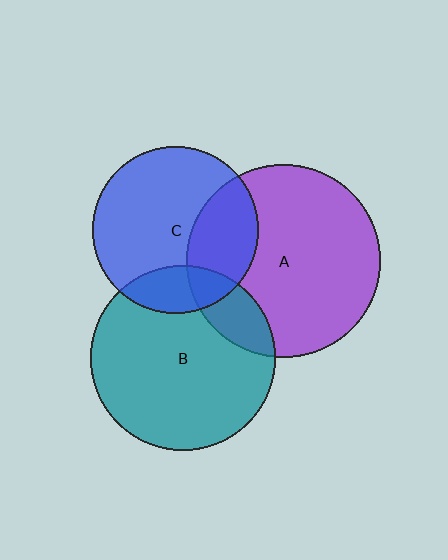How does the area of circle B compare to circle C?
Approximately 1.2 times.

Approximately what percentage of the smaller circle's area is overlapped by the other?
Approximately 15%.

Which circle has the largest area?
Circle A (purple).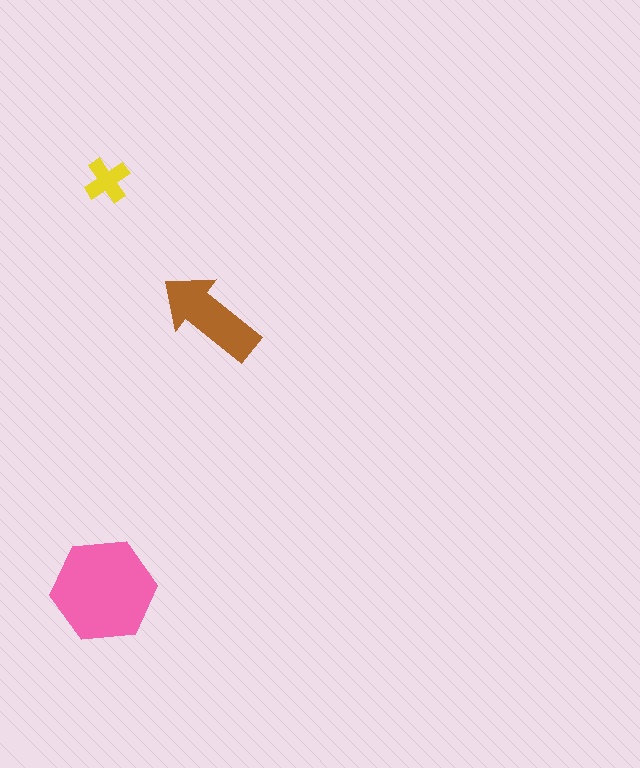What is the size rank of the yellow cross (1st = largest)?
3rd.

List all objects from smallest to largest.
The yellow cross, the brown arrow, the pink hexagon.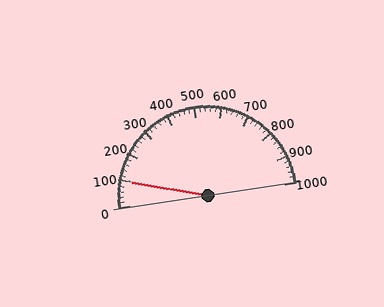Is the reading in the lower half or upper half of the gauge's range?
The reading is in the lower half of the range (0 to 1000).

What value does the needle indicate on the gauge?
The needle indicates approximately 100.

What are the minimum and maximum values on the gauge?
The gauge ranges from 0 to 1000.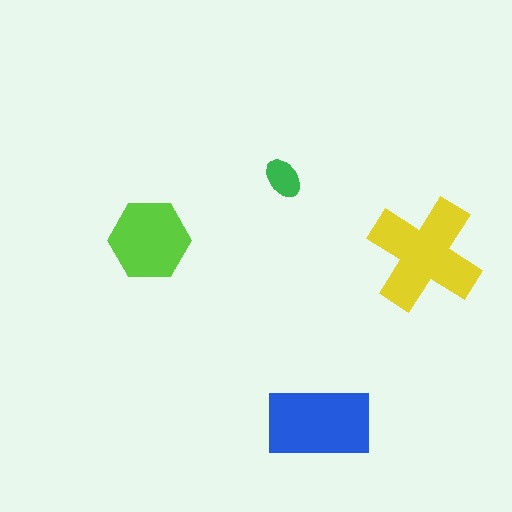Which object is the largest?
The yellow cross.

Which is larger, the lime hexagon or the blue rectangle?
The blue rectangle.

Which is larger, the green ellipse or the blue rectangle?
The blue rectangle.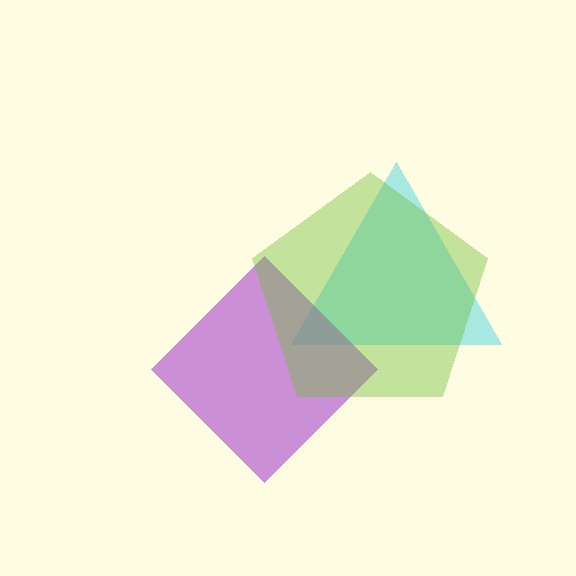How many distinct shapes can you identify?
There are 3 distinct shapes: a cyan triangle, a purple diamond, a lime pentagon.